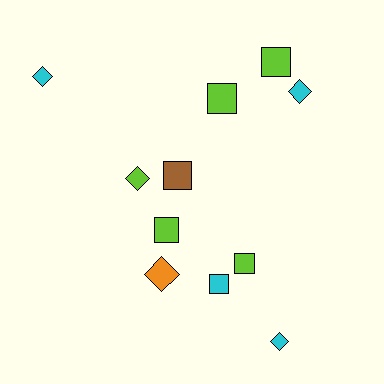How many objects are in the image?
There are 11 objects.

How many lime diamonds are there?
There is 1 lime diamond.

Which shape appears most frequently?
Square, with 6 objects.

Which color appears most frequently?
Lime, with 5 objects.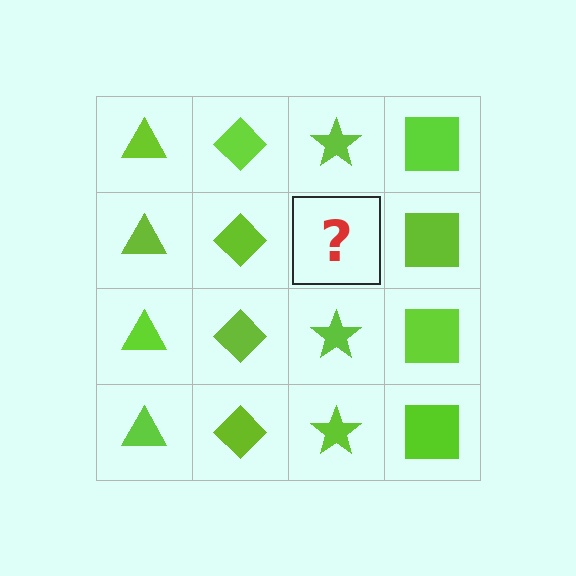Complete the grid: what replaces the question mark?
The question mark should be replaced with a lime star.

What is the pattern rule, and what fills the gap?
The rule is that each column has a consistent shape. The gap should be filled with a lime star.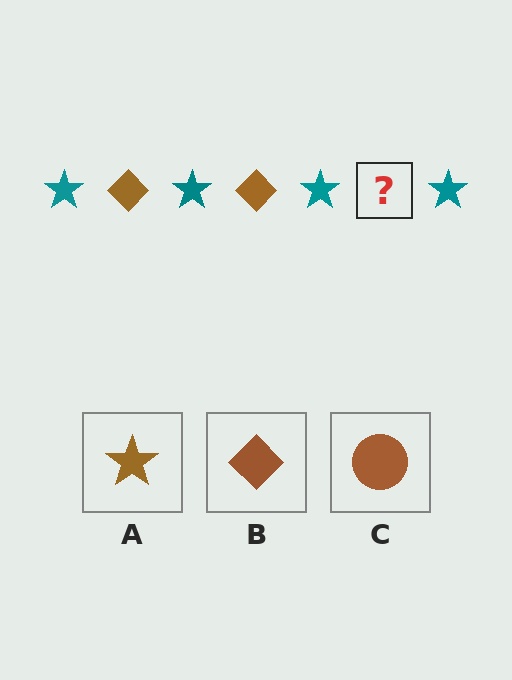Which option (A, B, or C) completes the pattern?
B.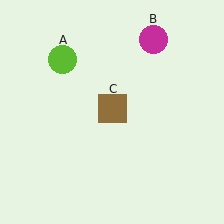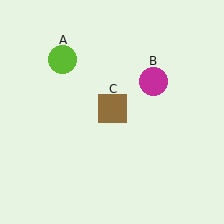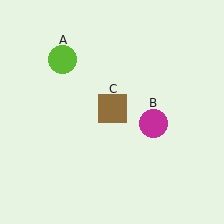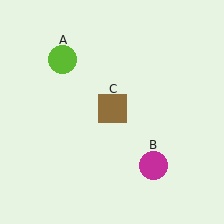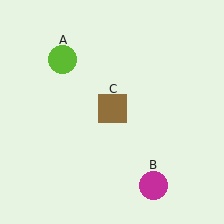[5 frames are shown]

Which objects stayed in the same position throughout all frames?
Lime circle (object A) and brown square (object C) remained stationary.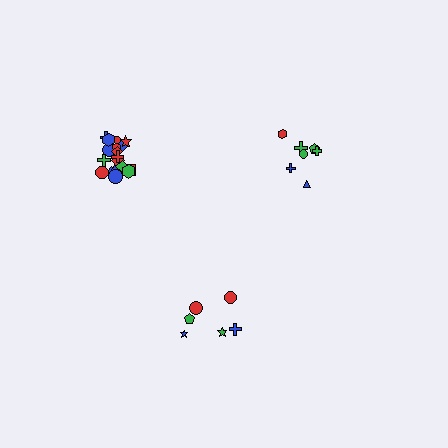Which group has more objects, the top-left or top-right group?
The top-left group.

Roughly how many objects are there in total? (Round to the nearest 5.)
Roughly 30 objects in total.